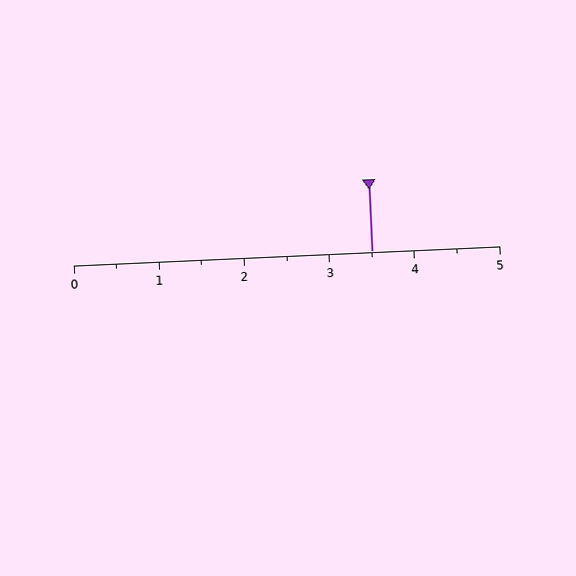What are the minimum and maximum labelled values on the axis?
The axis runs from 0 to 5.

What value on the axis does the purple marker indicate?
The marker indicates approximately 3.5.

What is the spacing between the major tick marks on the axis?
The major ticks are spaced 1 apart.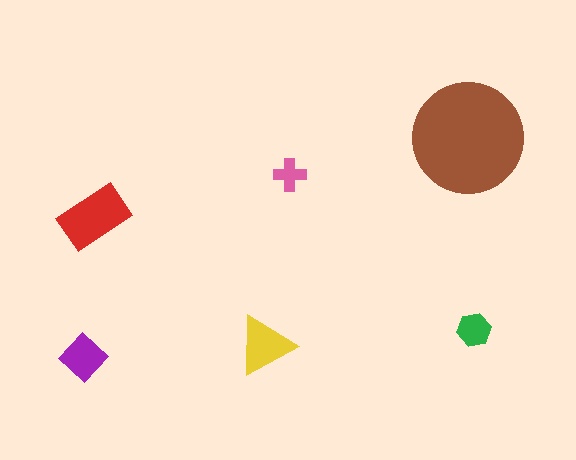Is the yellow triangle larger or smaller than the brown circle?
Smaller.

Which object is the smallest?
The pink cross.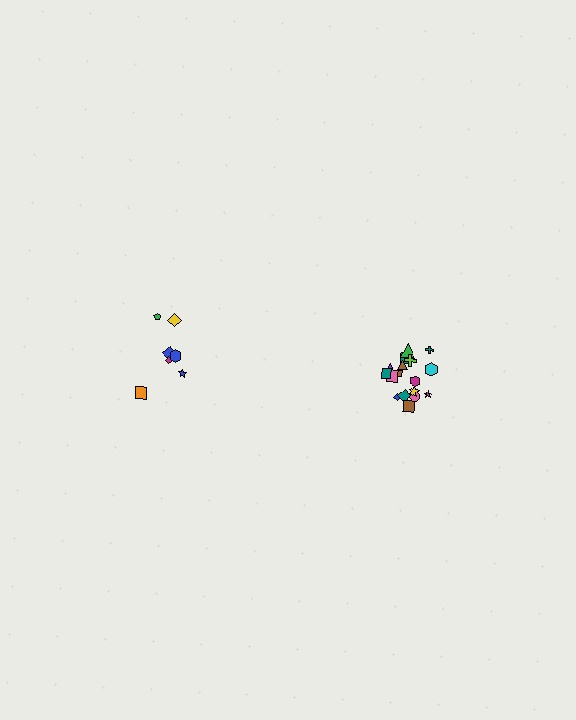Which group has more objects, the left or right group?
The right group.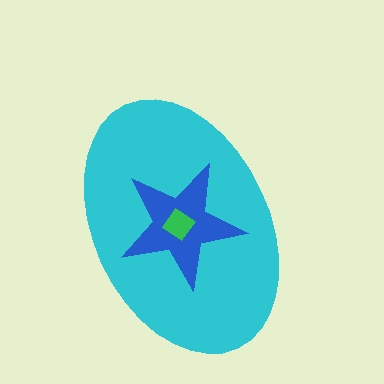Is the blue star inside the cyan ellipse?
Yes.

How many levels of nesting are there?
3.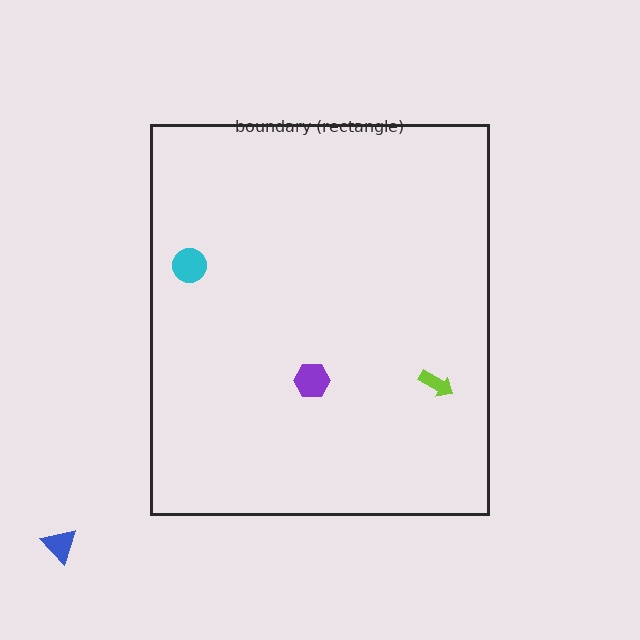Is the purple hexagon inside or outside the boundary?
Inside.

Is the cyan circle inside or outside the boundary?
Inside.